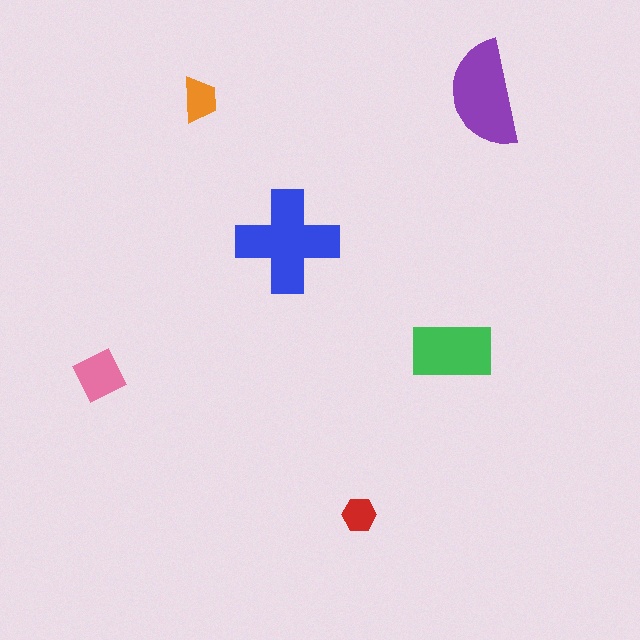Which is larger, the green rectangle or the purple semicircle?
The purple semicircle.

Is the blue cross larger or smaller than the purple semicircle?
Larger.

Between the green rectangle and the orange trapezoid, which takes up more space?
The green rectangle.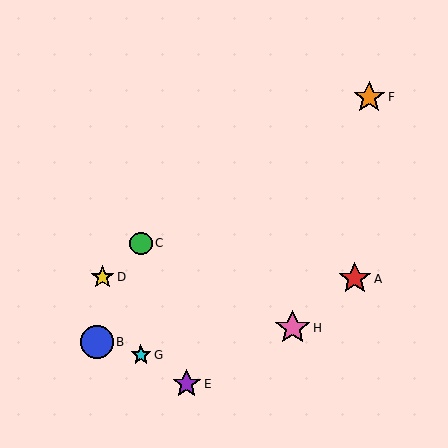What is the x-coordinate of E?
Object E is at x≈187.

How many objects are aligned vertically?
2 objects (C, G) are aligned vertically.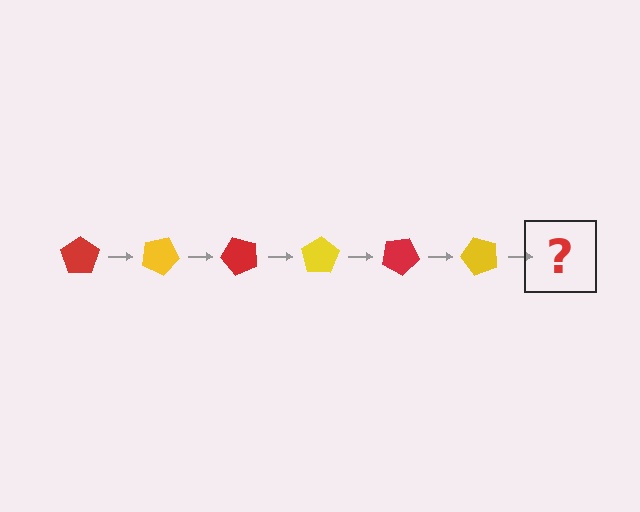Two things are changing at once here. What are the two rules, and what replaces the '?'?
The two rules are that it rotates 25 degrees each step and the color cycles through red and yellow. The '?' should be a red pentagon, rotated 150 degrees from the start.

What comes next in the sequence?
The next element should be a red pentagon, rotated 150 degrees from the start.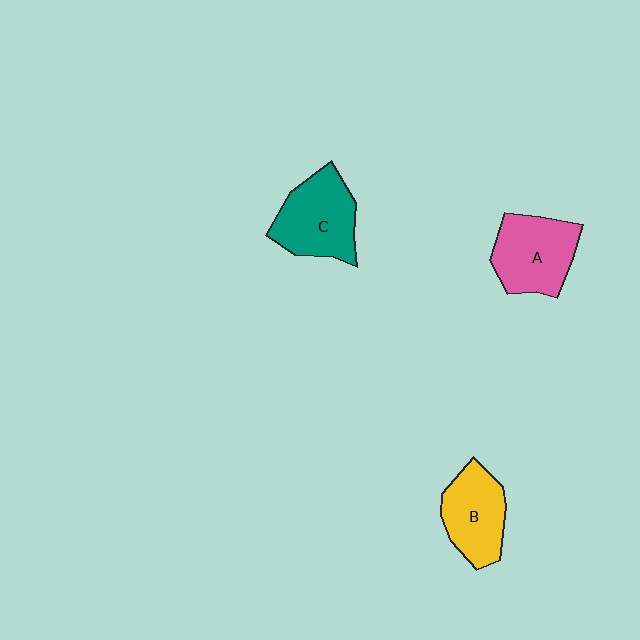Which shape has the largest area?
Shape C (teal).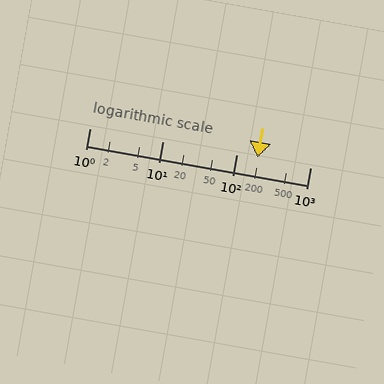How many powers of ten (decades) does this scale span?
The scale spans 3 decades, from 1 to 1000.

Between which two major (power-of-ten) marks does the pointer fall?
The pointer is between 100 and 1000.